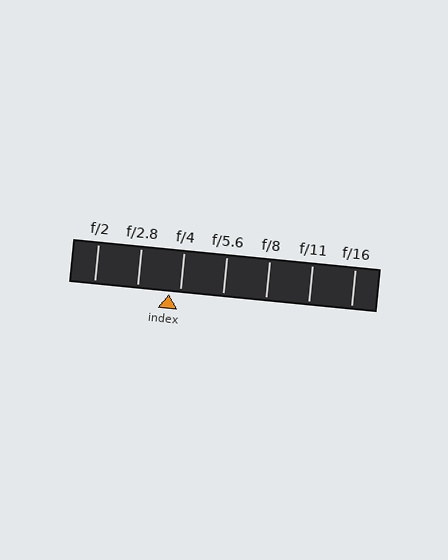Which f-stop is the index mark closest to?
The index mark is closest to f/4.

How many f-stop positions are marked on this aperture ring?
There are 7 f-stop positions marked.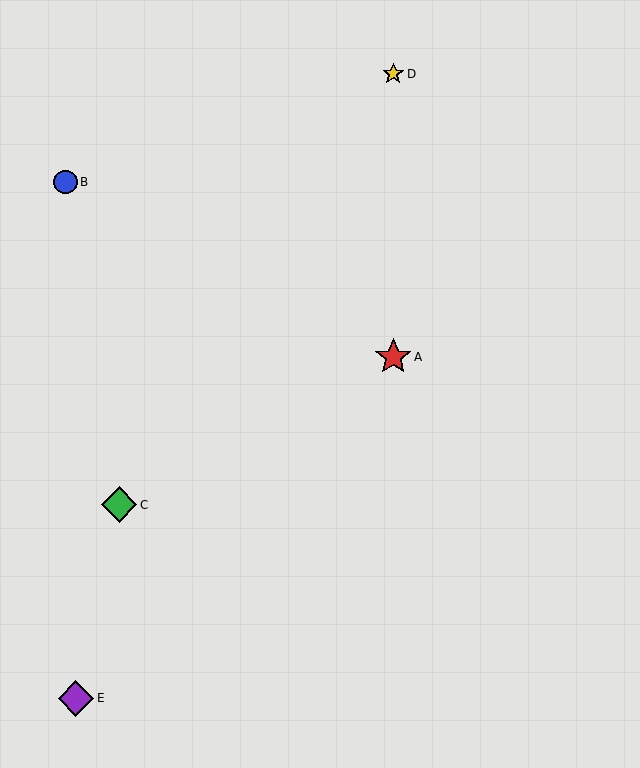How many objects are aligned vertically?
2 objects (A, D) are aligned vertically.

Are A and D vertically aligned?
Yes, both are at x≈393.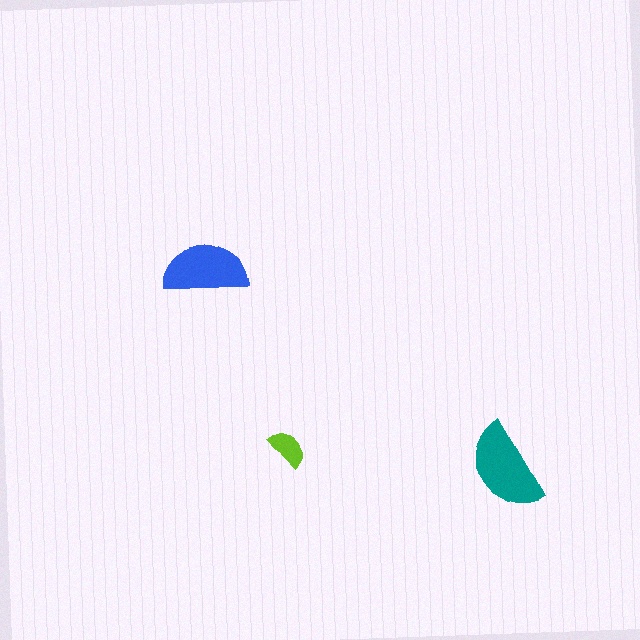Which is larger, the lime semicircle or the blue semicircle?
The blue one.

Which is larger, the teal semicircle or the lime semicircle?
The teal one.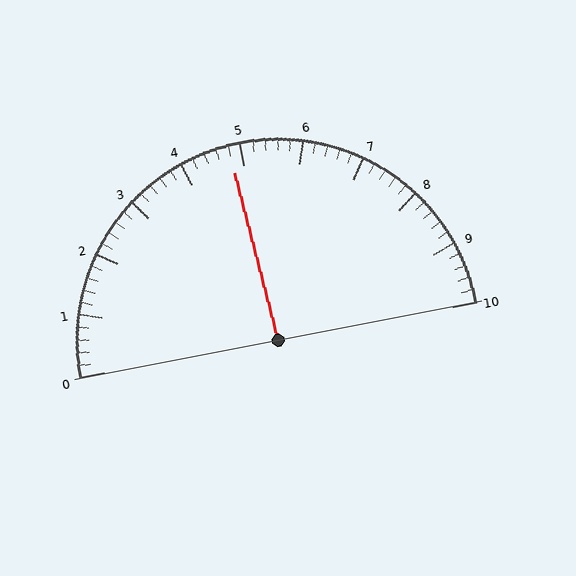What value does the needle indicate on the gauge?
The needle indicates approximately 4.8.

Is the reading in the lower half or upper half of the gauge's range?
The reading is in the lower half of the range (0 to 10).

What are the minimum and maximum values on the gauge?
The gauge ranges from 0 to 10.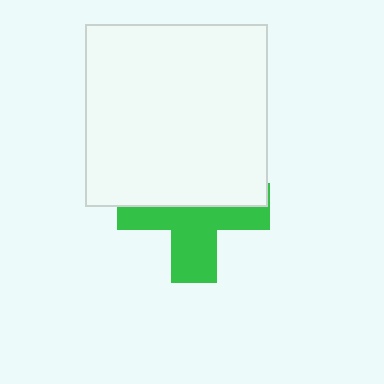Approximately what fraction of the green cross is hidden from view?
Roughly 51% of the green cross is hidden behind the white square.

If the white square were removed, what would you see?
You would see the complete green cross.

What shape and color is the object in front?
The object in front is a white square.